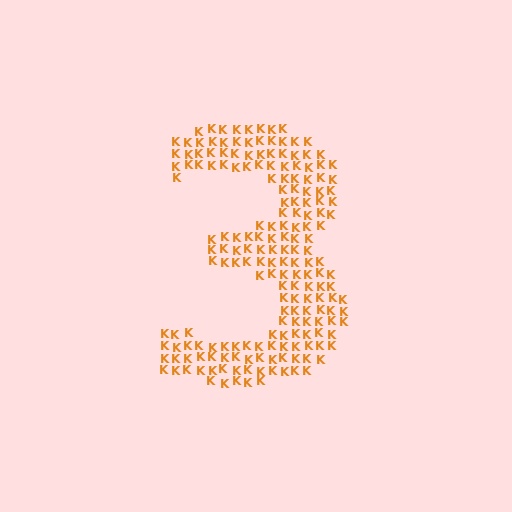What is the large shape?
The large shape is the digit 3.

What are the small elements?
The small elements are letter K's.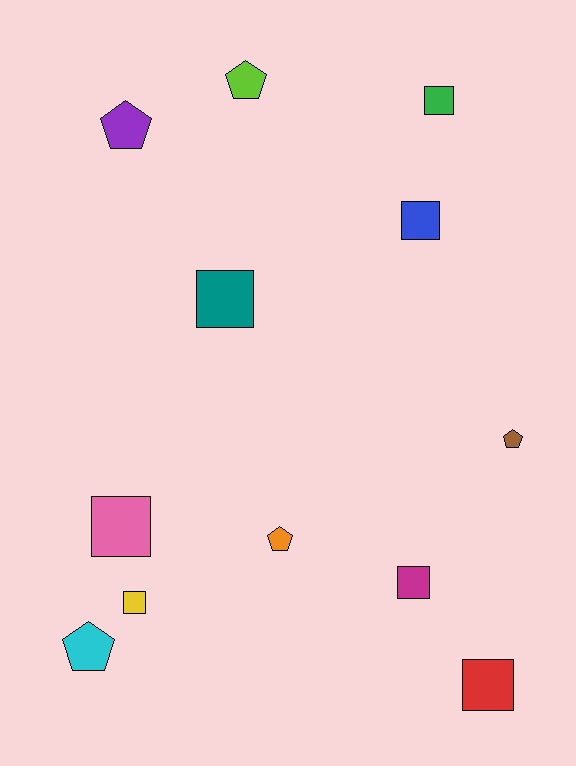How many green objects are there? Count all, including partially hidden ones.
There is 1 green object.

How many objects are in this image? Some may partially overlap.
There are 12 objects.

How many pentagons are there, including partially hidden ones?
There are 5 pentagons.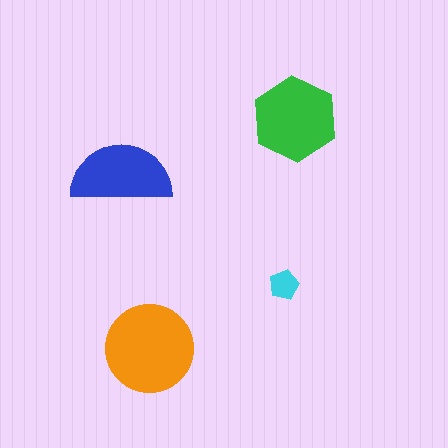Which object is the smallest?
The cyan pentagon.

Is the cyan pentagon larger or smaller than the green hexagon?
Smaller.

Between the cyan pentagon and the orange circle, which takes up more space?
The orange circle.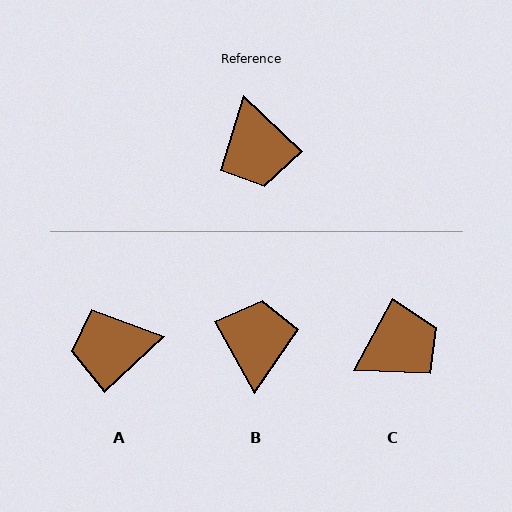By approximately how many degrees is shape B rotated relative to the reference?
Approximately 162 degrees counter-clockwise.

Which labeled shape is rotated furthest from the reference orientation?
B, about 162 degrees away.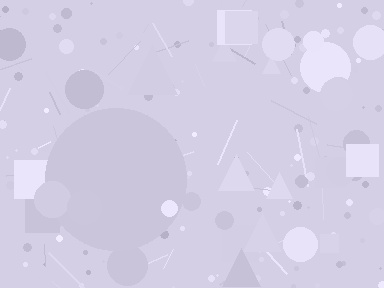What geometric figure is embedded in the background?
A circle is embedded in the background.